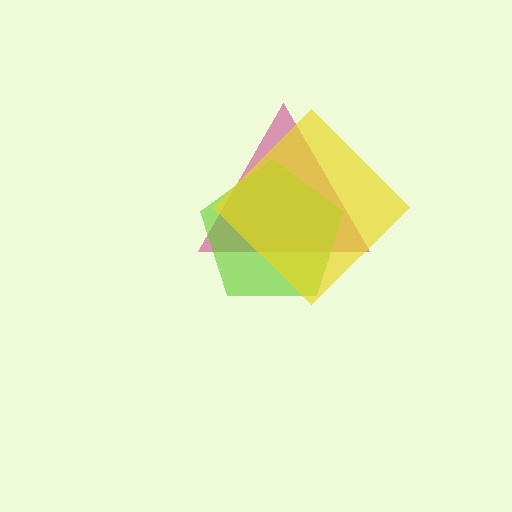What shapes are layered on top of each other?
The layered shapes are: a magenta triangle, a lime pentagon, a yellow diamond.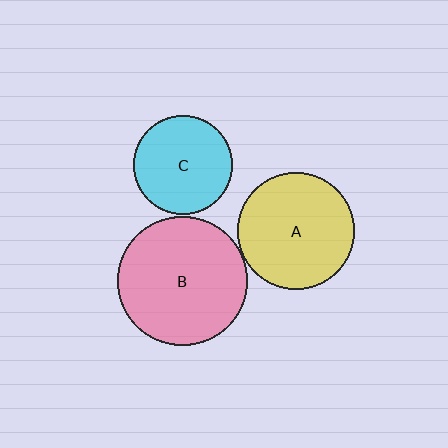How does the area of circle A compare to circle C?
Approximately 1.4 times.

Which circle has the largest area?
Circle B (pink).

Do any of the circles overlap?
No, none of the circles overlap.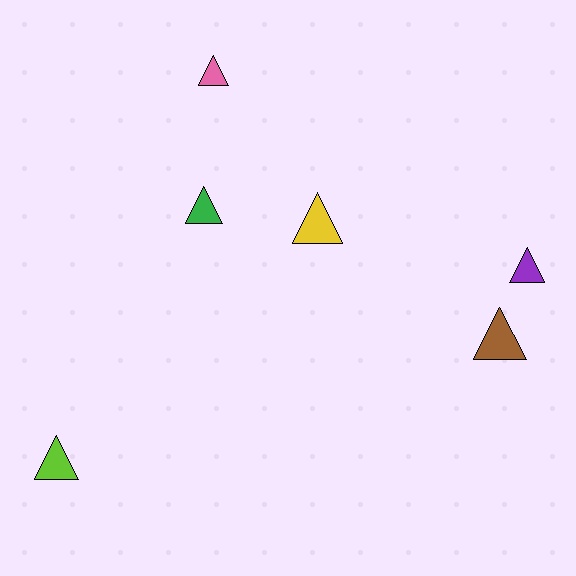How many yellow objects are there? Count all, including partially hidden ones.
There is 1 yellow object.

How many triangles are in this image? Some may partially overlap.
There are 6 triangles.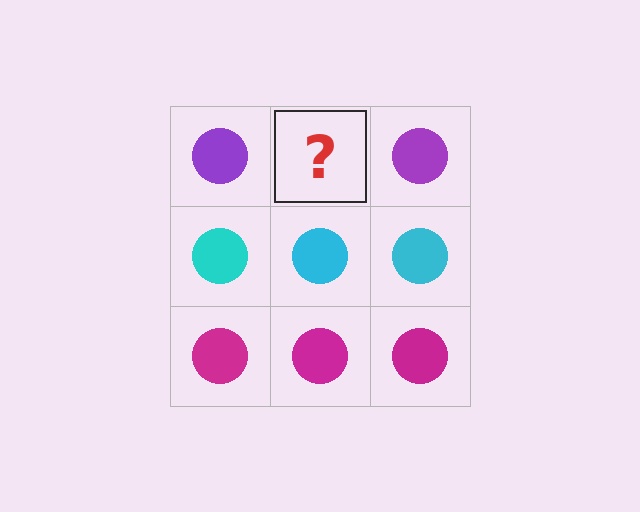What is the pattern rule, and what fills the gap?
The rule is that each row has a consistent color. The gap should be filled with a purple circle.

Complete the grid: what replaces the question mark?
The question mark should be replaced with a purple circle.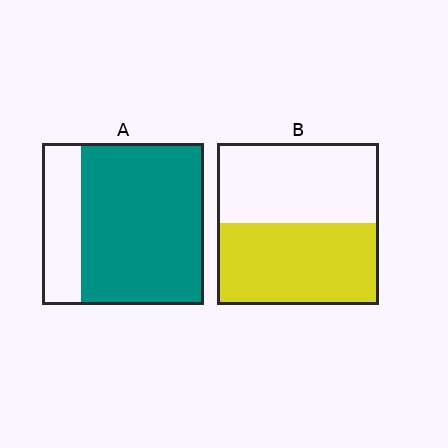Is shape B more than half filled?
Roughly half.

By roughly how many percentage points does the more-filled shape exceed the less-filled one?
By roughly 25 percentage points (A over B).